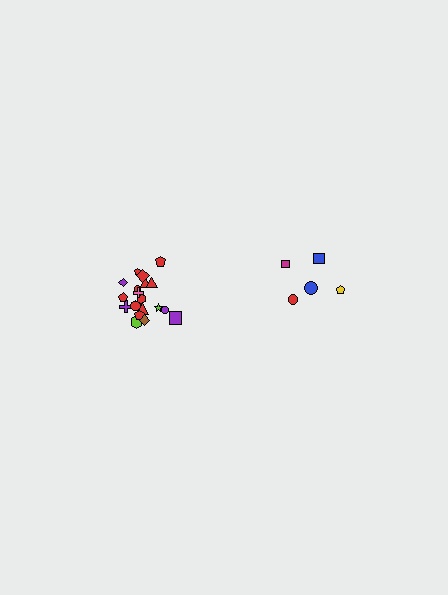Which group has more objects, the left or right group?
The left group.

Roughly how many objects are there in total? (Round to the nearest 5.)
Roughly 25 objects in total.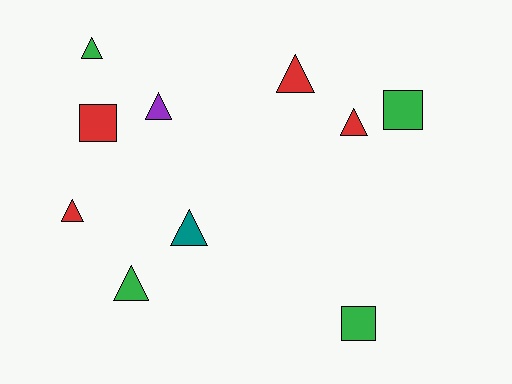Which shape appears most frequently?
Triangle, with 7 objects.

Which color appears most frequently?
Green, with 4 objects.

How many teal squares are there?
There are no teal squares.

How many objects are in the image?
There are 10 objects.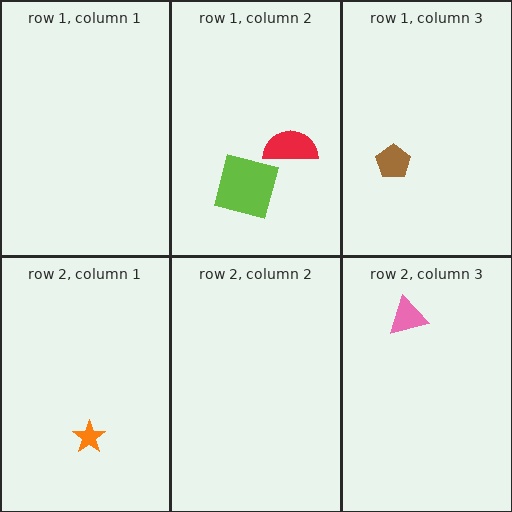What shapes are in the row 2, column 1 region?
The orange star.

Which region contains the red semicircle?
The row 1, column 2 region.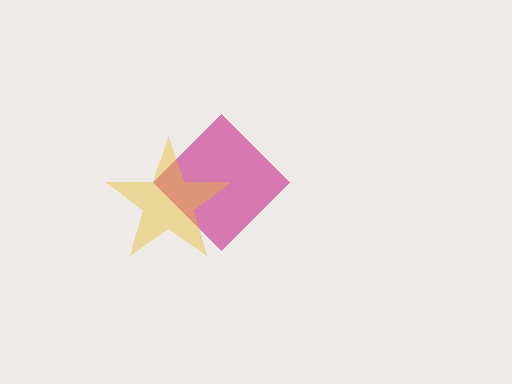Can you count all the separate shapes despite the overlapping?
Yes, there are 2 separate shapes.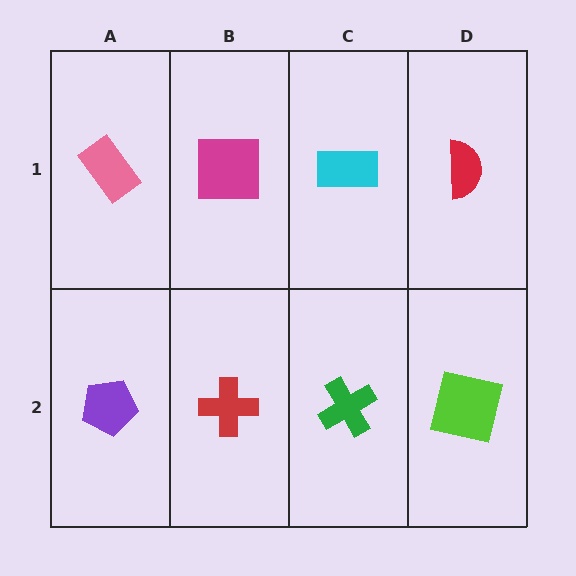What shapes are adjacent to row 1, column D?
A lime square (row 2, column D), a cyan rectangle (row 1, column C).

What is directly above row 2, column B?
A magenta square.